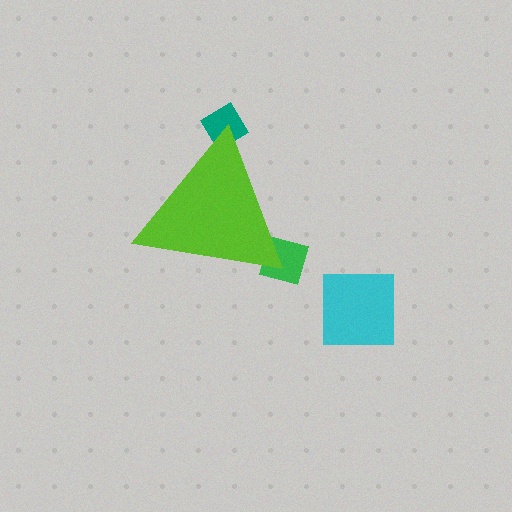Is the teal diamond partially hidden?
Yes, the teal diamond is partially hidden behind the lime triangle.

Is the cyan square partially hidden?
No, the cyan square is fully visible.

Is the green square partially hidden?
Yes, the green square is partially hidden behind the lime triangle.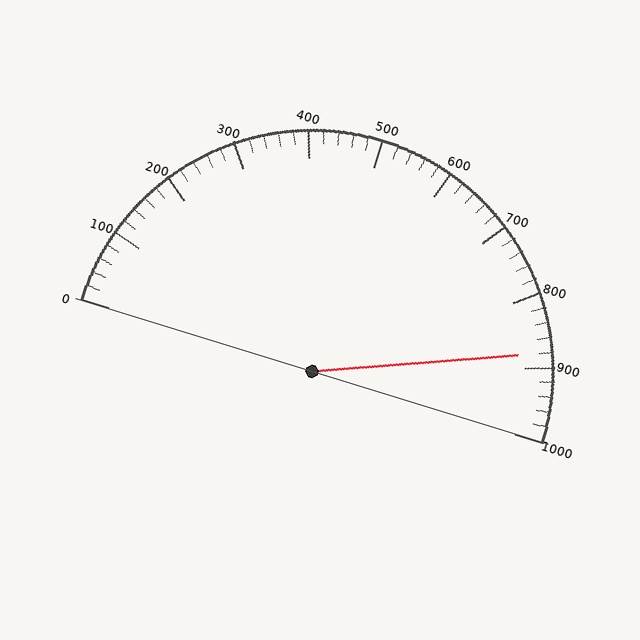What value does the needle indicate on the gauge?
The needle indicates approximately 880.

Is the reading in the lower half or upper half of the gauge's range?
The reading is in the upper half of the range (0 to 1000).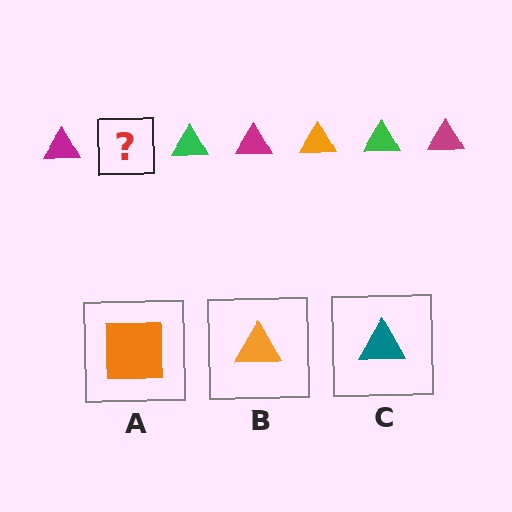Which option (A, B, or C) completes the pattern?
B.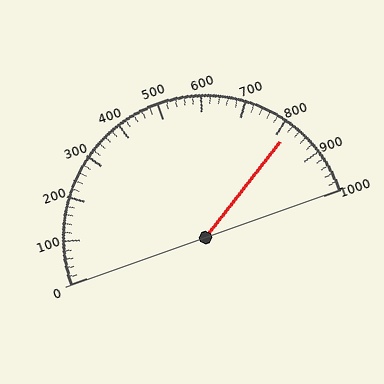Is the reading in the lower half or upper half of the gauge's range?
The reading is in the upper half of the range (0 to 1000).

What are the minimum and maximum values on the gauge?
The gauge ranges from 0 to 1000.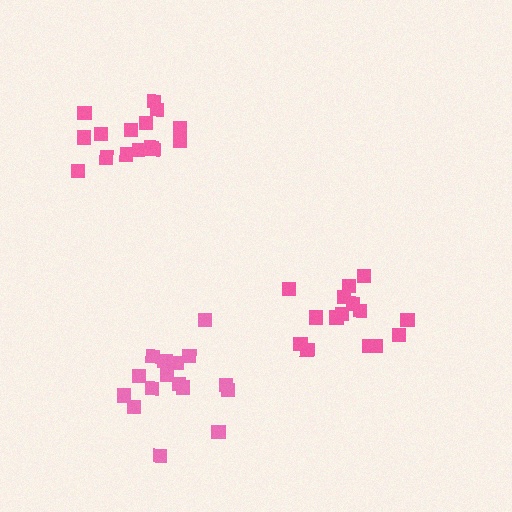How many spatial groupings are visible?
There are 3 spatial groupings.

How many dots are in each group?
Group 1: 15 dots, Group 2: 15 dots, Group 3: 16 dots (46 total).